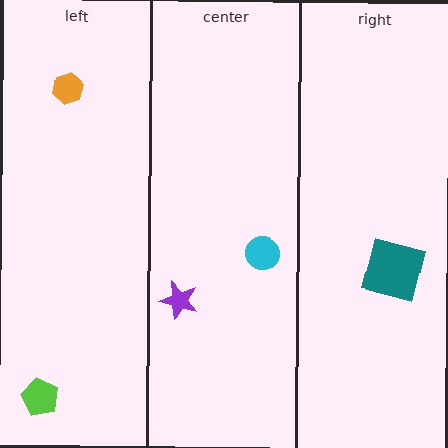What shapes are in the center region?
The cyan circle, the purple star.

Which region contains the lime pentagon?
The left region.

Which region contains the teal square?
The right region.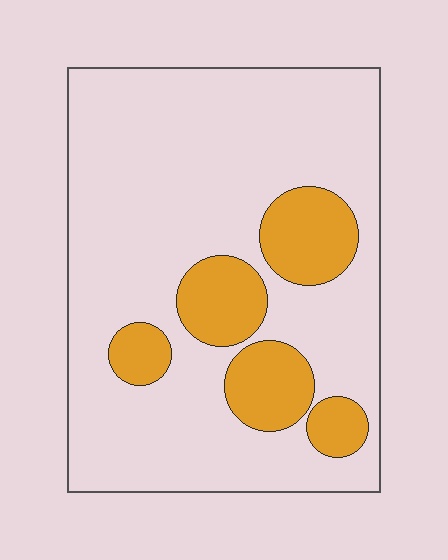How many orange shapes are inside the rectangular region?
5.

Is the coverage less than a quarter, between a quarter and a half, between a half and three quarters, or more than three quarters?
Less than a quarter.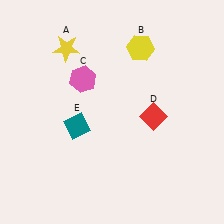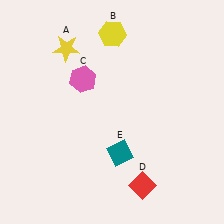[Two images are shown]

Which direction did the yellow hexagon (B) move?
The yellow hexagon (B) moved left.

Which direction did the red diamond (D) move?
The red diamond (D) moved down.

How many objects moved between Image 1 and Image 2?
3 objects moved between the two images.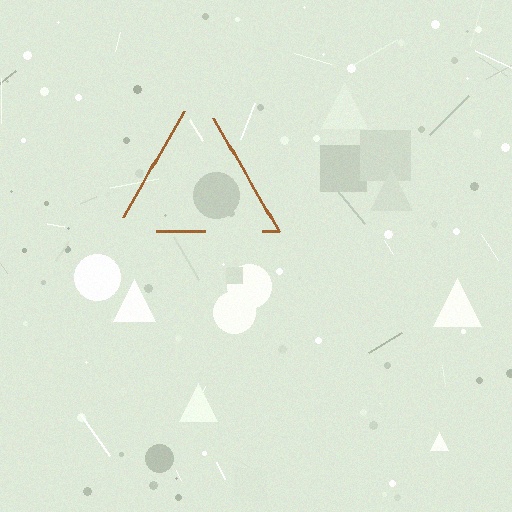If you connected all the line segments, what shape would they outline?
They would outline a triangle.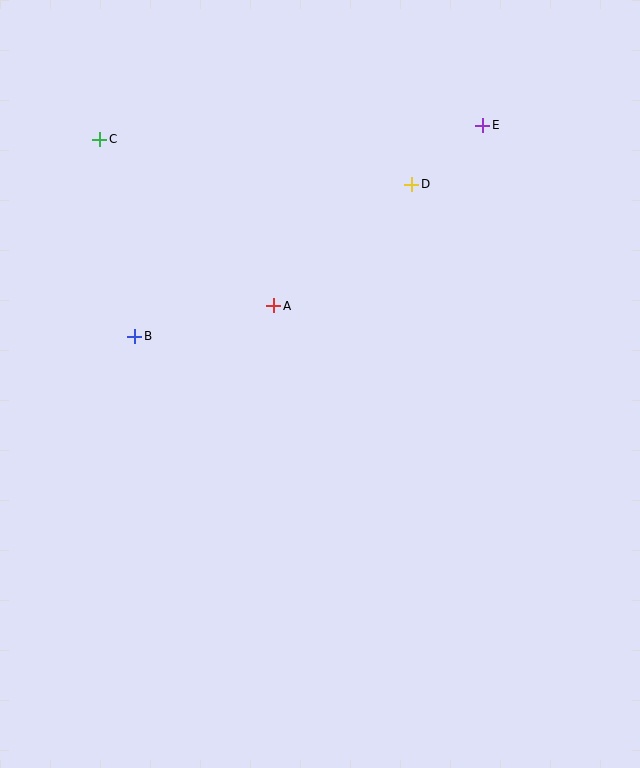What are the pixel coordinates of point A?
Point A is at (274, 306).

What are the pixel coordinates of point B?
Point B is at (135, 336).